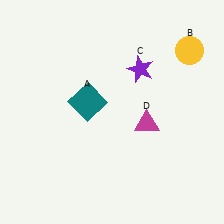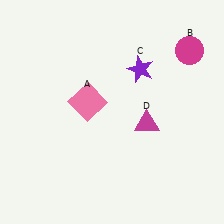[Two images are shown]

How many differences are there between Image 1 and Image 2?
There are 2 differences between the two images.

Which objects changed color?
A changed from teal to pink. B changed from yellow to magenta.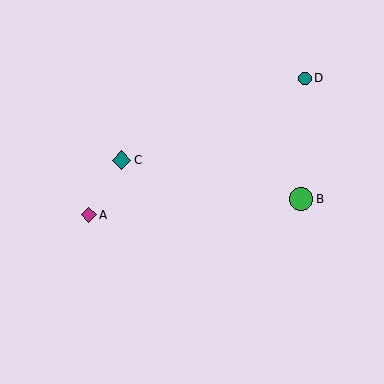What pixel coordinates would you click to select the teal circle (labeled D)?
Click at (305, 78) to select the teal circle D.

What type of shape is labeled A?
Shape A is a magenta diamond.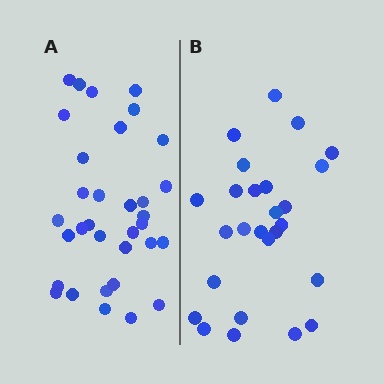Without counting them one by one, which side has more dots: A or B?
Region A (the left region) has more dots.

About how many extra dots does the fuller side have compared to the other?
Region A has roughly 8 or so more dots than region B.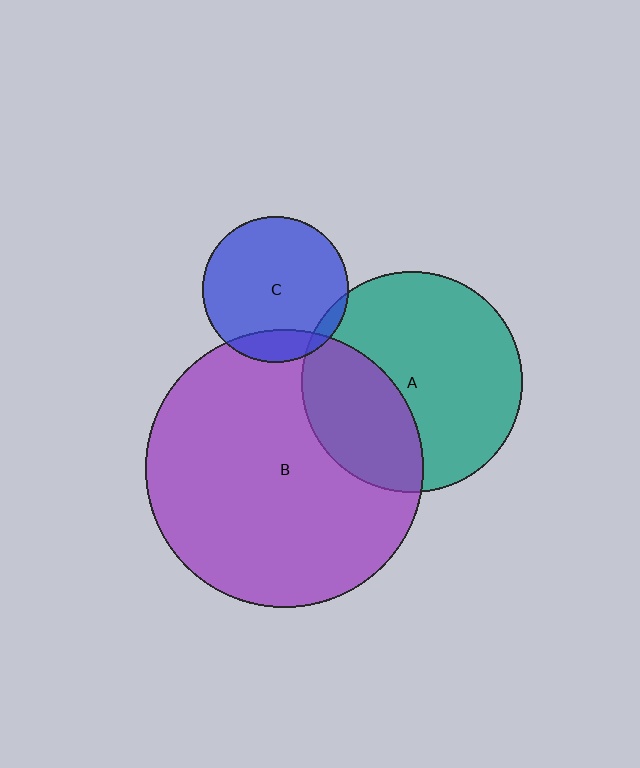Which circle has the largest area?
Circle B (purple).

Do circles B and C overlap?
Yes.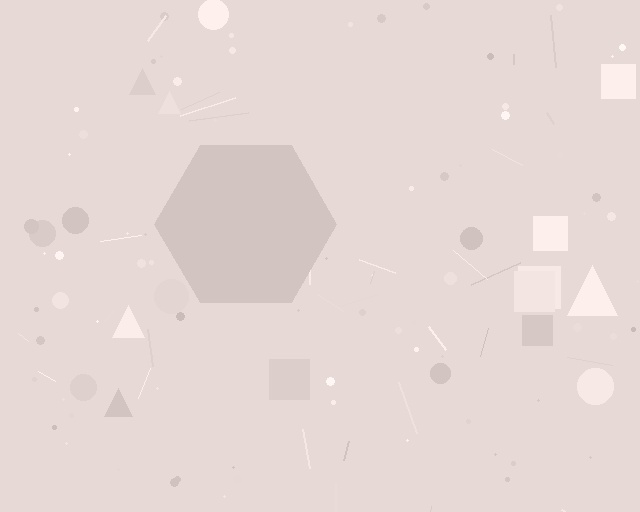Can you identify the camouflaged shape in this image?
The camouflaged shape is a hexagon.